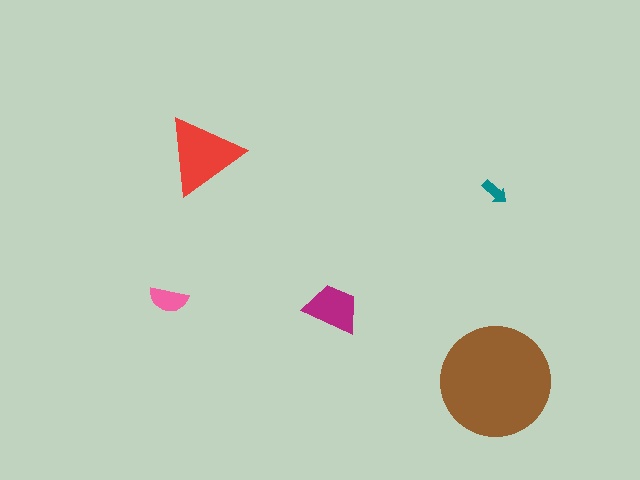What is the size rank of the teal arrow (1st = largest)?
5th.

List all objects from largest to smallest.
The brown circle, the red triangle, the magenta trapezoid, the pink semicircle, the teal arrow.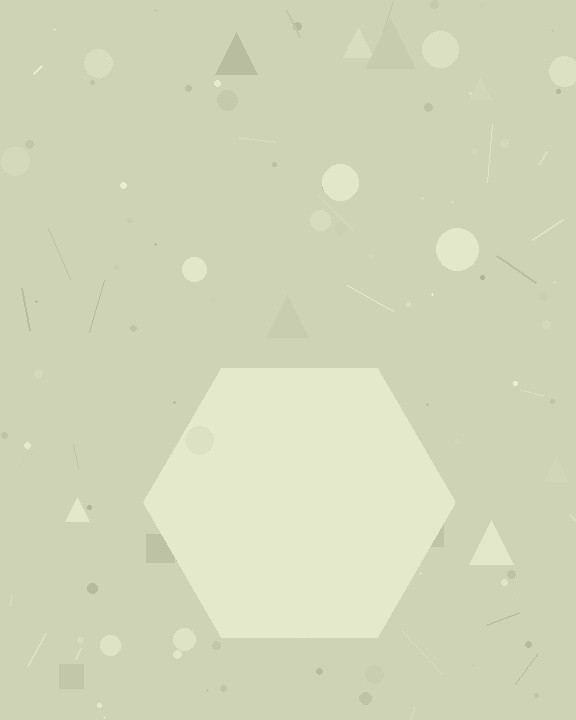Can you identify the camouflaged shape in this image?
The camouflaged shape is a hexagon.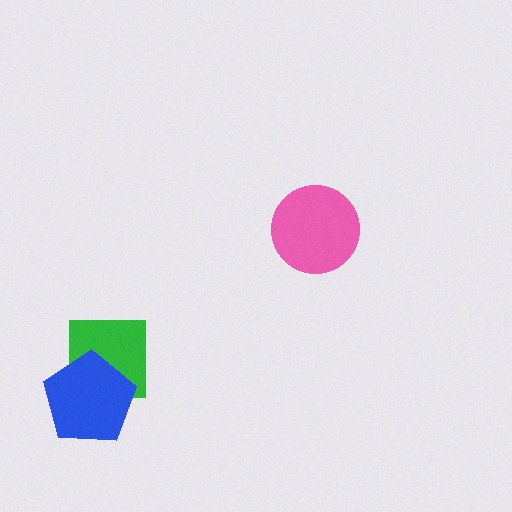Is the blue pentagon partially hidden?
No, no other shape covers it.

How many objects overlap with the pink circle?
0 objects overlap with the pink circle.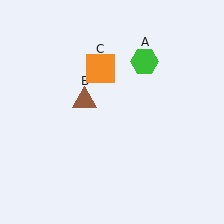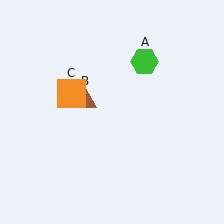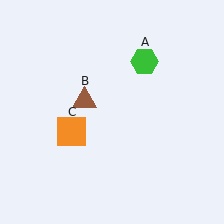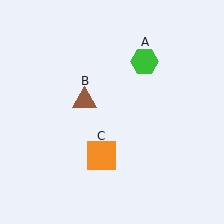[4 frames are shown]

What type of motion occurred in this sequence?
The orange square (object C) rotated counterclockwise around the center of the scene.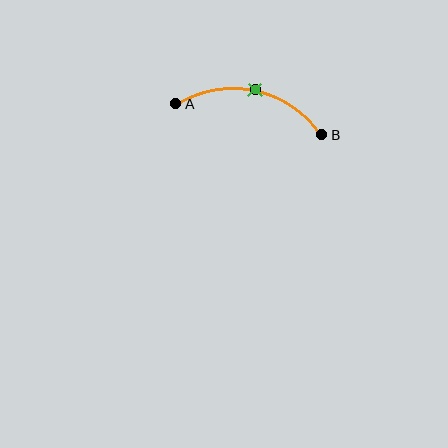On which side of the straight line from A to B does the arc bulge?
The arc bulges above the straight line connecting A and B.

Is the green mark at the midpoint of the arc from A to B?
Yes. The green mark lies on the arc at equal arc-length from both A and B — it is the arc midpoint.